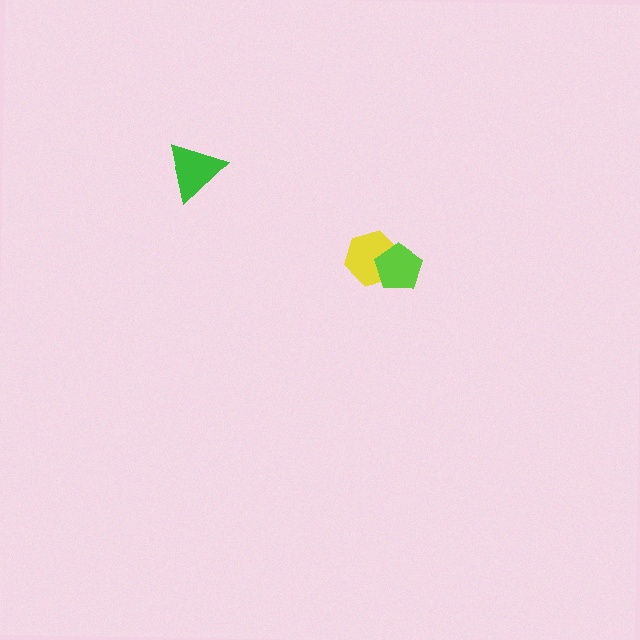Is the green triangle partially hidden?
No, no other shape covers it.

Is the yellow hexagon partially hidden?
Yes, it is partially covered by another shape.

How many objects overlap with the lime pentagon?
1 object overlaps with the lime pentagon.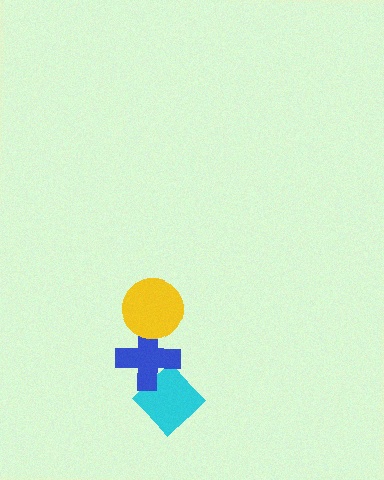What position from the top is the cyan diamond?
The cyan diamond is 3rd from the top.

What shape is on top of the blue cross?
The yellow circle is on top of the blue cross.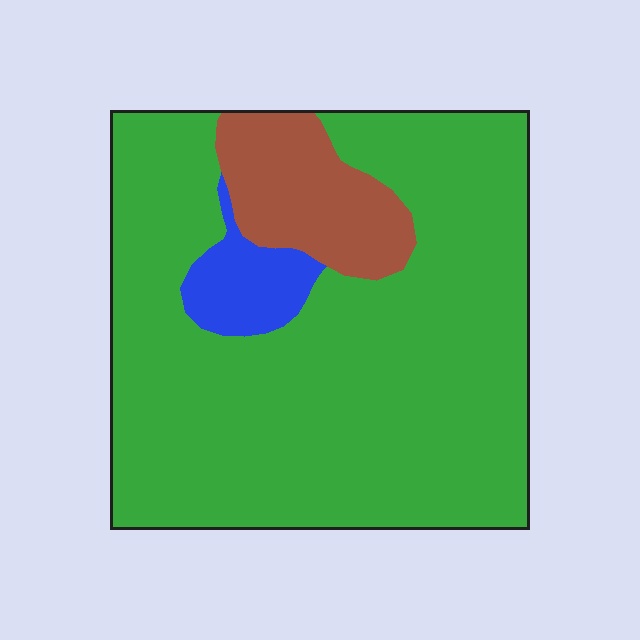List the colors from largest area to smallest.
From largest to smallest: green, brown, blue.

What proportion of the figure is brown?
Brown takes up about one eighth (1/8) of the figure.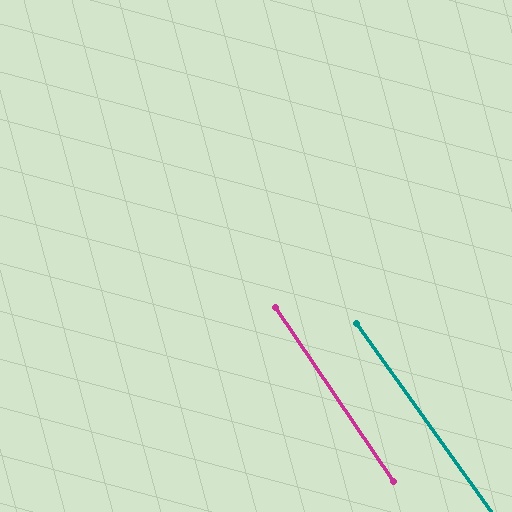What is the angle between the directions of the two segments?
Approximately 2 degrees.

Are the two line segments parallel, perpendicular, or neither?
Parallel — their directions differ by only 1.6°.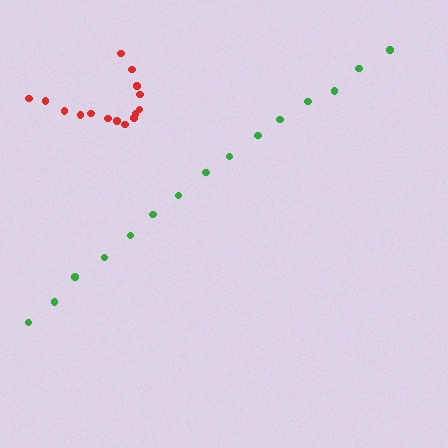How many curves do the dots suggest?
There are 2 distinct paths.